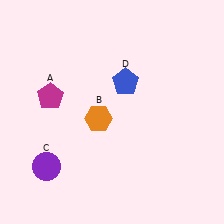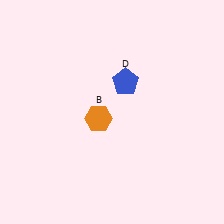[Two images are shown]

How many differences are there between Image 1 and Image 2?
There are 2 differences between the two images.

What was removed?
The magenta pentagon (A), the purple circle (C) were removed in Image 2.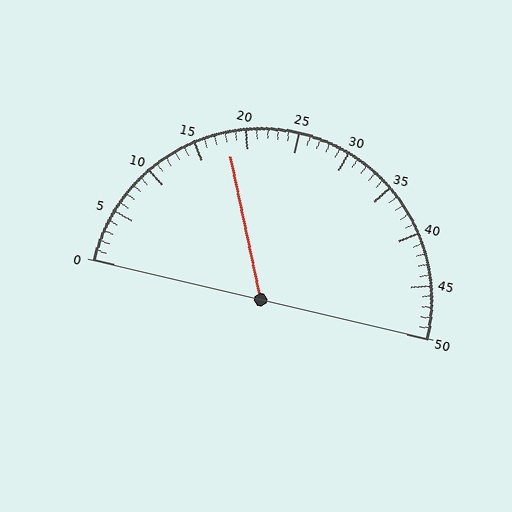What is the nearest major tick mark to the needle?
The nearest major tick mark is 20.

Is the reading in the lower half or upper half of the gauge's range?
The reading is in the lower half of the range (0 to 50).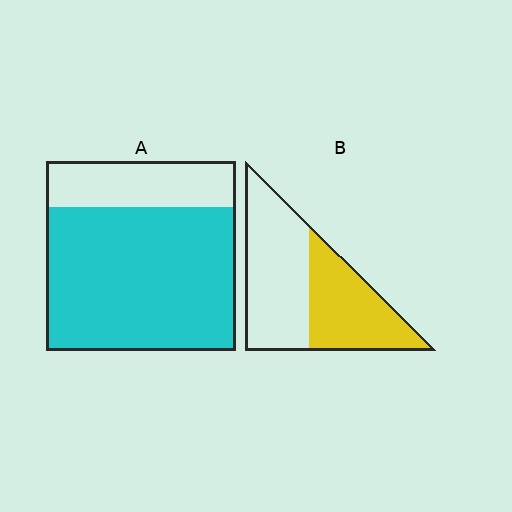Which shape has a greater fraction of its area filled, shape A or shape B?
Shape A.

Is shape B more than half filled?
No.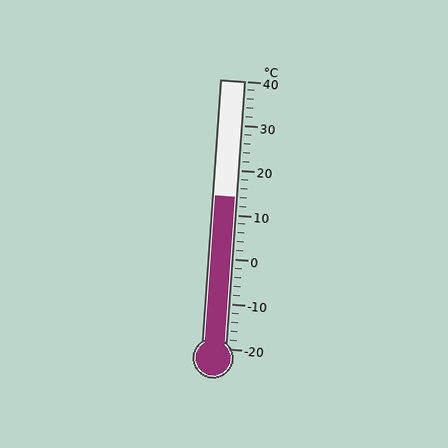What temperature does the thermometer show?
The thermometer shows approximately 14°C.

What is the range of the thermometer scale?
The thermometer scale ranges from -20°C to 40°C.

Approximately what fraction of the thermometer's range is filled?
The thermometer is filled to approximately 55% of its range.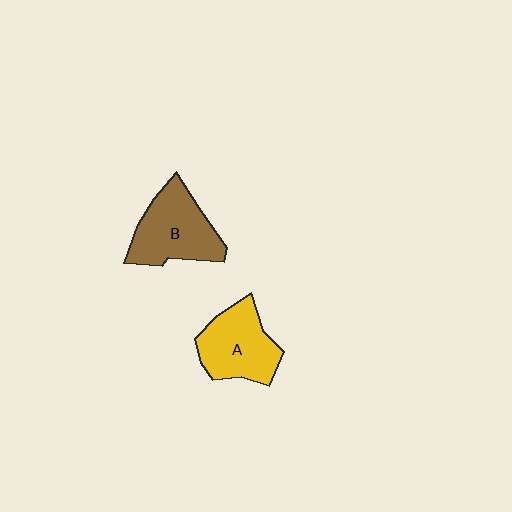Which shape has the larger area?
Shape B (brown).